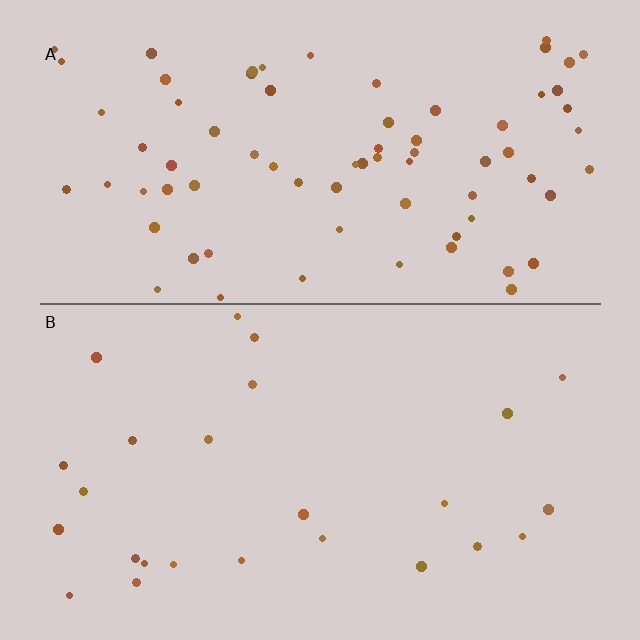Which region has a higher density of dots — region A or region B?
A (the top).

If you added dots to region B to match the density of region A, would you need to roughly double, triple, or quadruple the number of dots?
Approximately triple.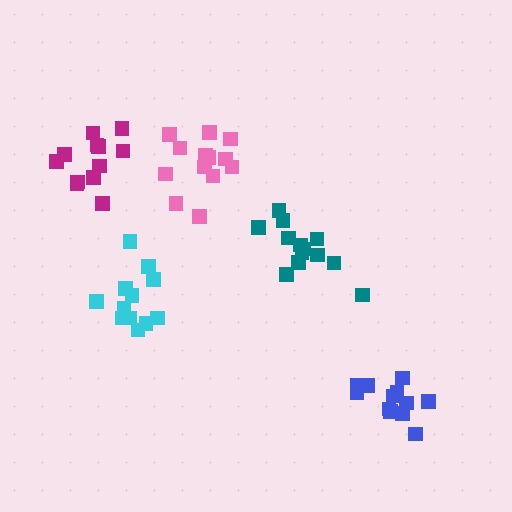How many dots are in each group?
Group 1: 12 dots, Group 2: 13 dots, Group 3: 12 dots, Group 4: 14 dots, Group 5: 13 dots (64 total).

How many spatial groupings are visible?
There are 5 spatial groupings.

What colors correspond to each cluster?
The clusters are colored: cyan, teal, magenta, pink, blue.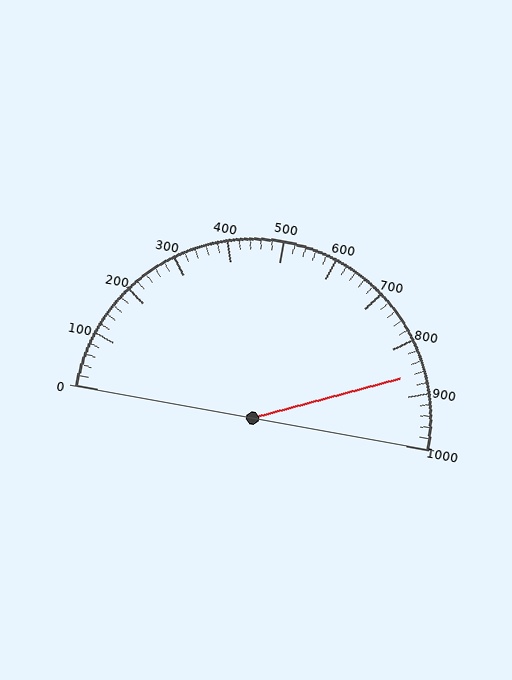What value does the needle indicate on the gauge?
The needle indicates approximately 860.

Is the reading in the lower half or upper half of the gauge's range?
The reading is in the upper half of the range (0 to 1000).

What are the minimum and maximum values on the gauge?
The gauge ranges from 0 to 1000.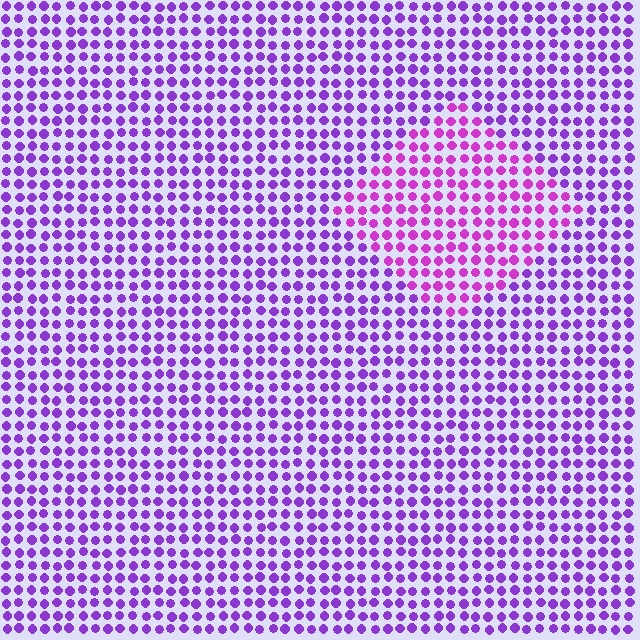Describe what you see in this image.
The image is filled with small purple elements in a uniform arrangement. A diamond-shaped region is visible where the elements are tinted to a slightly different hue, forming a subtle color boundary.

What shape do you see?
I see a diamond.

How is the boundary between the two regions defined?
The boundary is defined purely by a slight shift in hue (about 28 degrees). Spacing, size, and orientation are identical on both sides.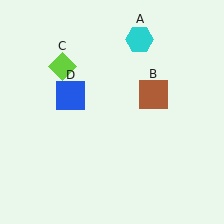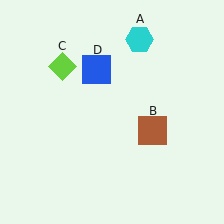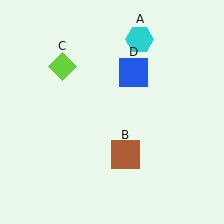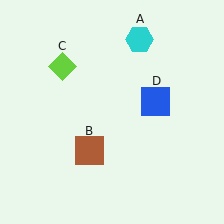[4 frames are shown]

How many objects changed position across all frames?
2 objects changed position: brown square (object B), blue square (object D).